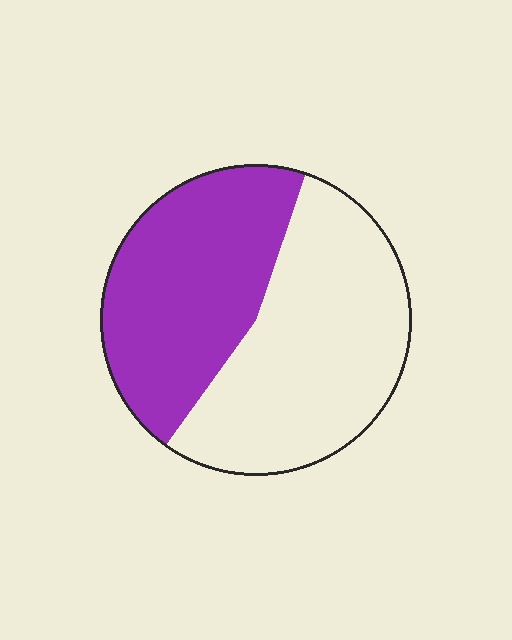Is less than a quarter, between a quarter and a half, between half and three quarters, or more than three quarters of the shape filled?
Between a quarter and a half.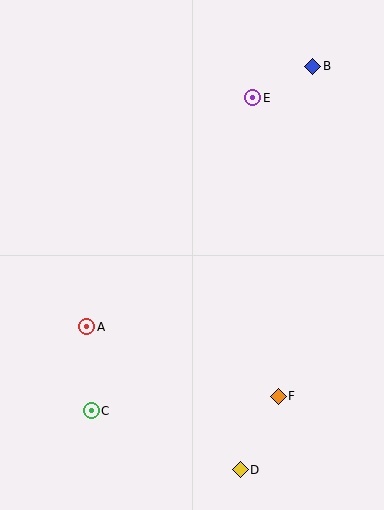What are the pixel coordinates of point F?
Point F is at (278, 396).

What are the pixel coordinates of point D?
Point D is at (240, 470).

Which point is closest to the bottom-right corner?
Point D is closest to the bottom-right corner.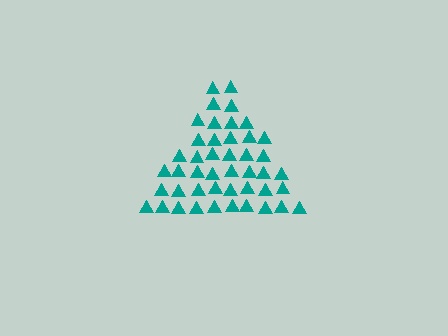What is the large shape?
The large shape is a triangle.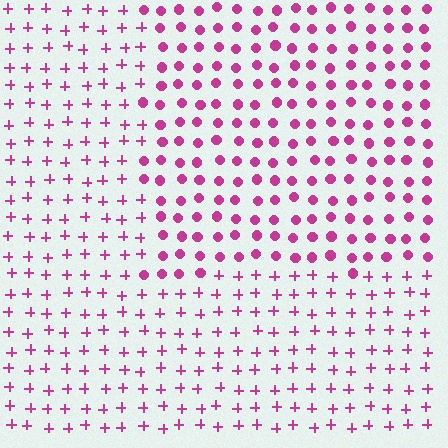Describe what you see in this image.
The image is filled with small magenta elements arranged in a uniform grid. A rectangle-shaped region contains circles, while the surrounding area contains plus signs. The boundary is defined purely by the change in element shape.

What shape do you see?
I see a rectangle.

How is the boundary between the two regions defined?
The boundary is defined by a change in element shape: circles inside vs. plus signs outside. All elements share the same color and spacing.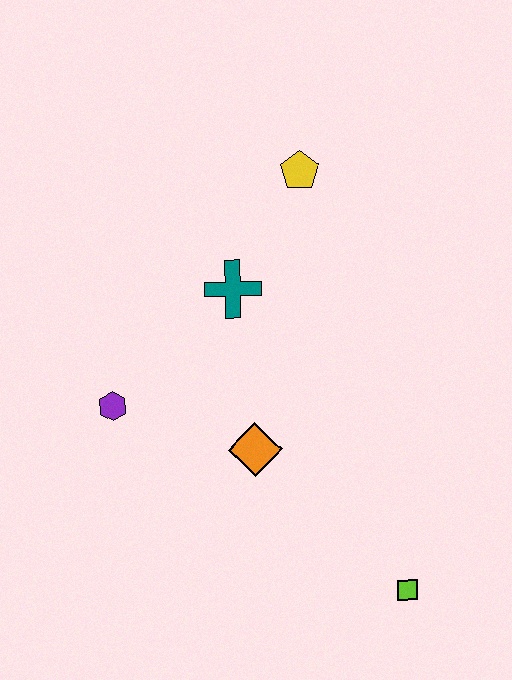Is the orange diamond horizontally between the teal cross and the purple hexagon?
No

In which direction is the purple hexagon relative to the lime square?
The purple hexagon is to the left of the lime square.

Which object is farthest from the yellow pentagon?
The lime square is farthest from the yellow pentagon.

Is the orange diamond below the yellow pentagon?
Yes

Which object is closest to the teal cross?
The yellow pentagon is closest to the teal cross.